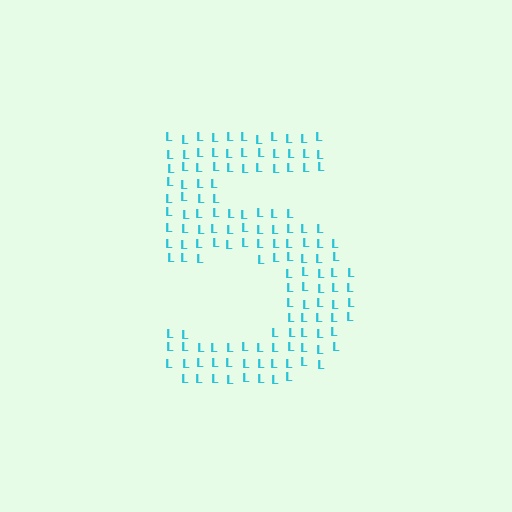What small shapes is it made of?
It is made of small letter L's.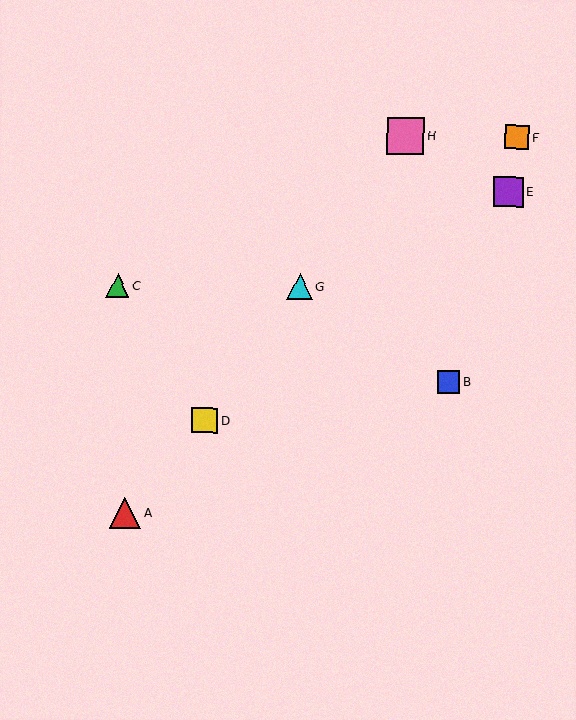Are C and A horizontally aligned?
No, C is at y≈286 and A is at y≈513.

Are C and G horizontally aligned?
Yes, both are at y≈286.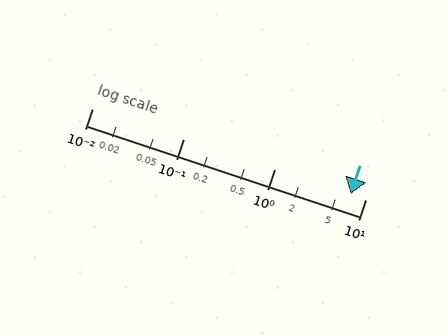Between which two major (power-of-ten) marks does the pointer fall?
The pointer is between 1 and 10.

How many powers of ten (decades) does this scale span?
The scale spans 3 decades, from 0.01 to 10.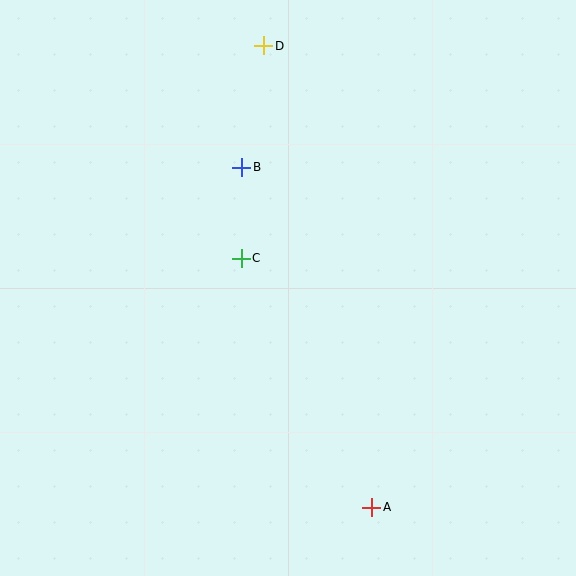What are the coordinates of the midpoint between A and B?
The midpoint between A and B is at (307, 337).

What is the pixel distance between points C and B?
The distance between C and B is 91 pixels.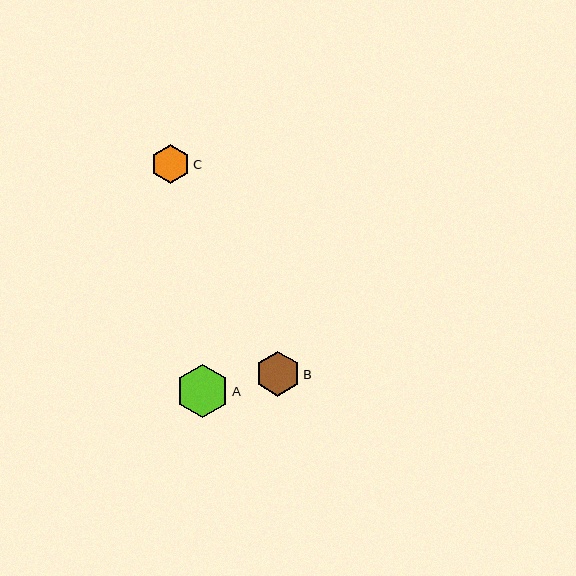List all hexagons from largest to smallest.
From largest to smallest: A, B, C.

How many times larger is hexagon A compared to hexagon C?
Hexagon A is approximately 1.4 times the size of hexagon C.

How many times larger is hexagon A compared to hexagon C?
Hexagon A is approximately 1.4 times the size of hexagon C.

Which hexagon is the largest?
Hexagon A is the largest with a size of approximately 53 pixels.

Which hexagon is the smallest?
Hexagon C is the smallest with a size of approximately 39 pixels.